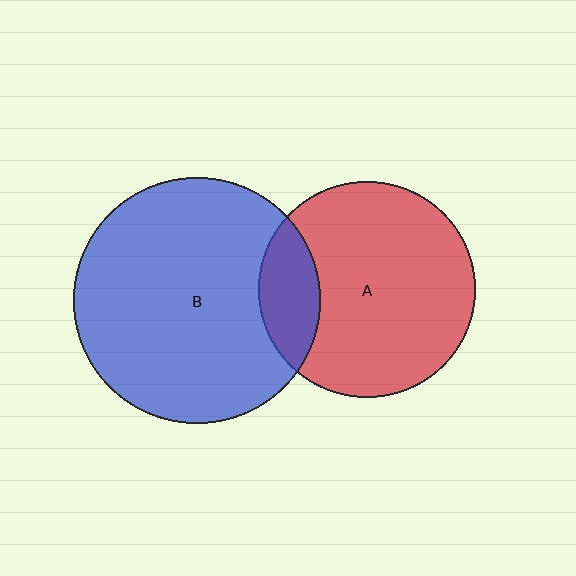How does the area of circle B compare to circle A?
Approximately 1.3 times.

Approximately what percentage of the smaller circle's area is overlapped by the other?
Approximately 20%.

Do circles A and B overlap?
Yes.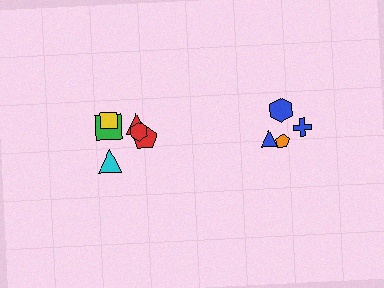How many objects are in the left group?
There are 6 objects.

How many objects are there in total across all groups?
There are 10 objects.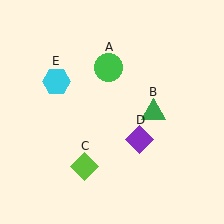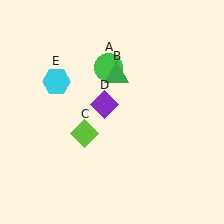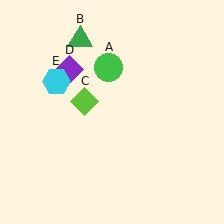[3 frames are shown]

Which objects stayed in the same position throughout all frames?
Green circle (object A) and cyan hexagon (object E) remained stationary.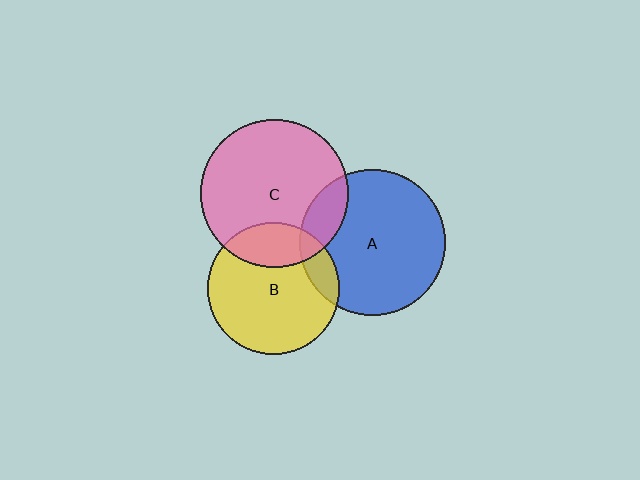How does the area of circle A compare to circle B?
Approximately 1.2 times.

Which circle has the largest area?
Circle C (pink).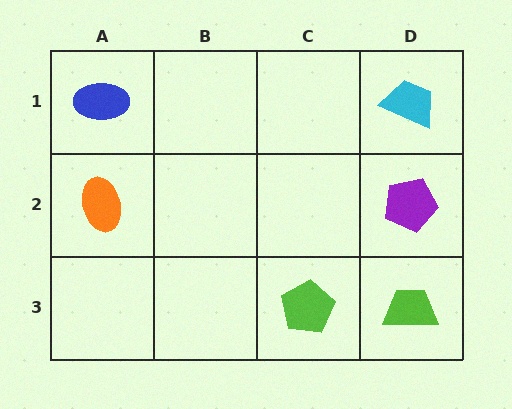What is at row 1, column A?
A blue ellipse.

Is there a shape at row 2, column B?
No, that cell is empty.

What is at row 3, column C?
A lime pentagon.